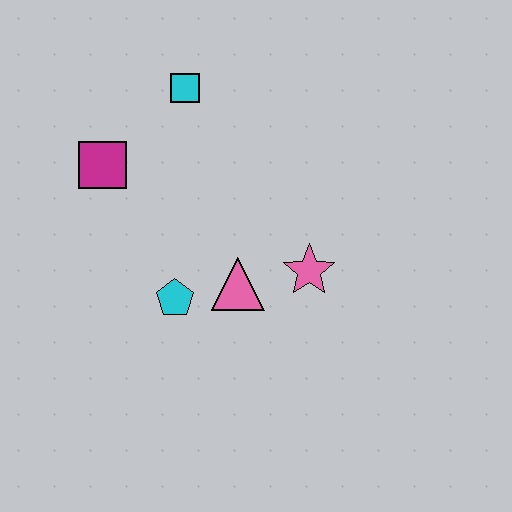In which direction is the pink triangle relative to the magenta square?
The pink triangle is to the right of the magenta square.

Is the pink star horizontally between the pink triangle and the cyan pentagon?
No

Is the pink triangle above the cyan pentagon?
Yes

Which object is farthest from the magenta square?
The pink star is farthest from the magenta square.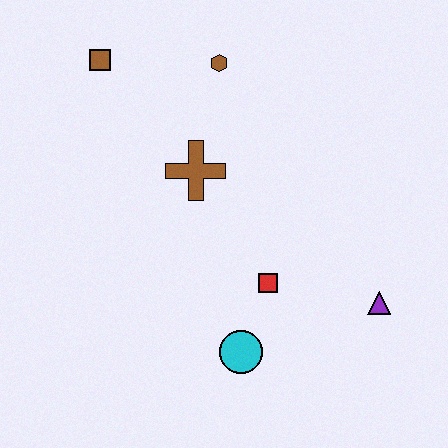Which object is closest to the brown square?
The brown hexagon is closest to the brown square.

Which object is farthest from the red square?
The brown square is farthest from the red square.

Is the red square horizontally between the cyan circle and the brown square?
No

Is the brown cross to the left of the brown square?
No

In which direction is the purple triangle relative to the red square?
The purple triangle is to the right of the red square.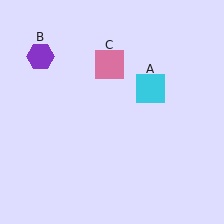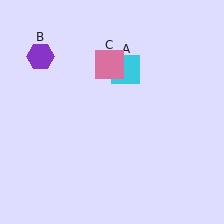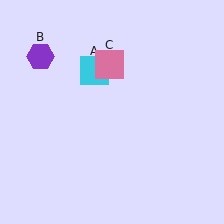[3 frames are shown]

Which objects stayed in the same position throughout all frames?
Purple hexagon (object B) and pink square (object C) remained stationary.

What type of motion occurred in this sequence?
The cyan square (object A) rotated counterclockwise around the center of the scene.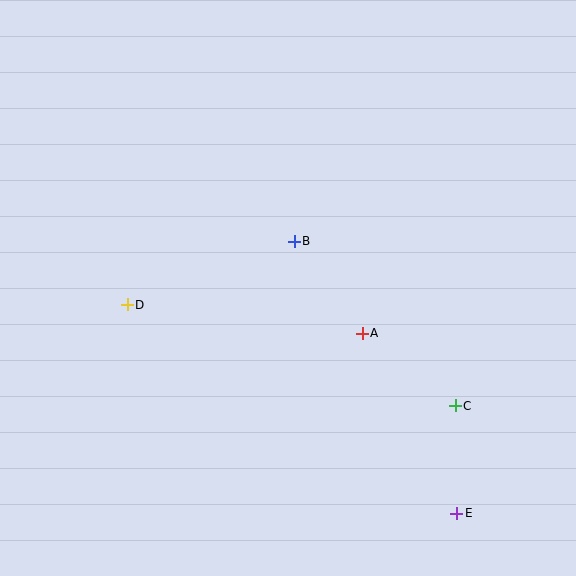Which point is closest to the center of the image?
Point B at (294, 241) is closest to the center.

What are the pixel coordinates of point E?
Point E is at (457, 513).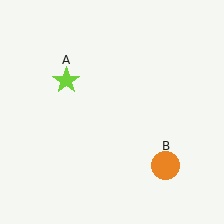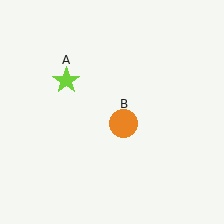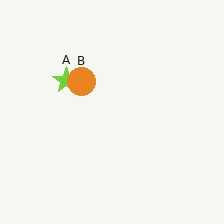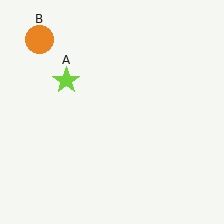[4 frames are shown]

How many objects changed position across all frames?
1 object changed position: orange circle (object B).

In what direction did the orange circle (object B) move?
The orange circle (object B) moved up and to the left.